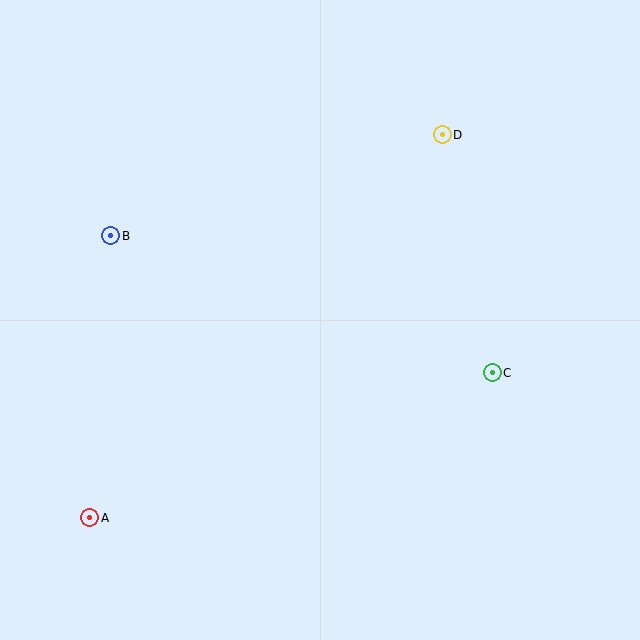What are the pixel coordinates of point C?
Point C is at (492, 373).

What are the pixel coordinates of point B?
Point B is at (111, 236).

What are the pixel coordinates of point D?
Point D is at (442, 135).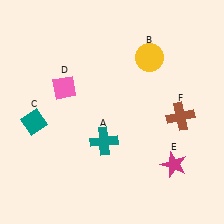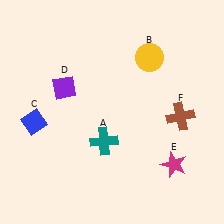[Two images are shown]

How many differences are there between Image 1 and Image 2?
There are 2 differences between the two images.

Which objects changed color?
C changed from teal to blue. D changed from pink to purple.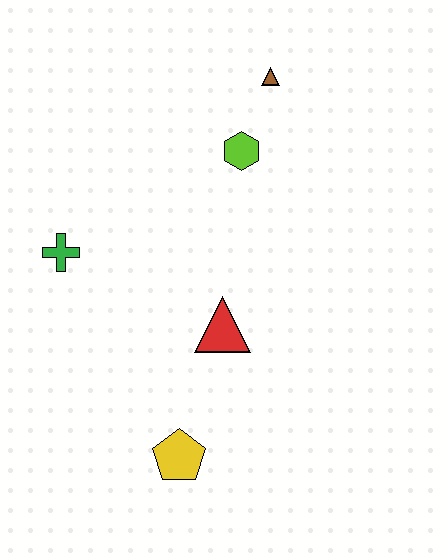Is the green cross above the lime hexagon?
No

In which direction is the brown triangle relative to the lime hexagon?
The brown triangle is above the lime hexagon.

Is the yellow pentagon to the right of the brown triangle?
No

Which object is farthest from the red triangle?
The brown triangle is farthest from the red triangle.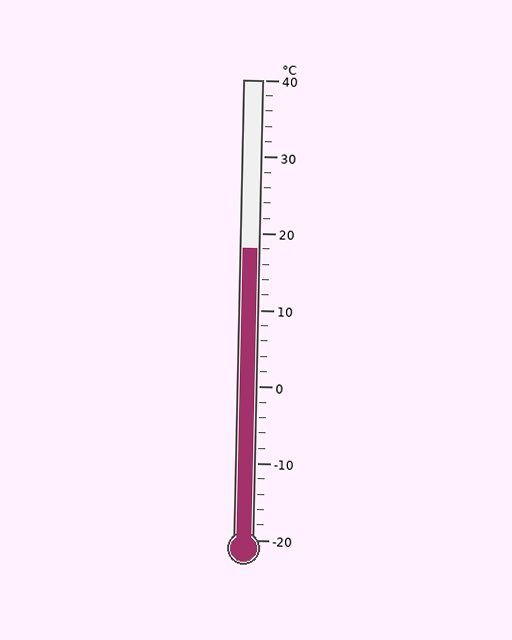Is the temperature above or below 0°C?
The temperature is above 0°C.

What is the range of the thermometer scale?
The thermometer scale ranges from -20°C to 40°C.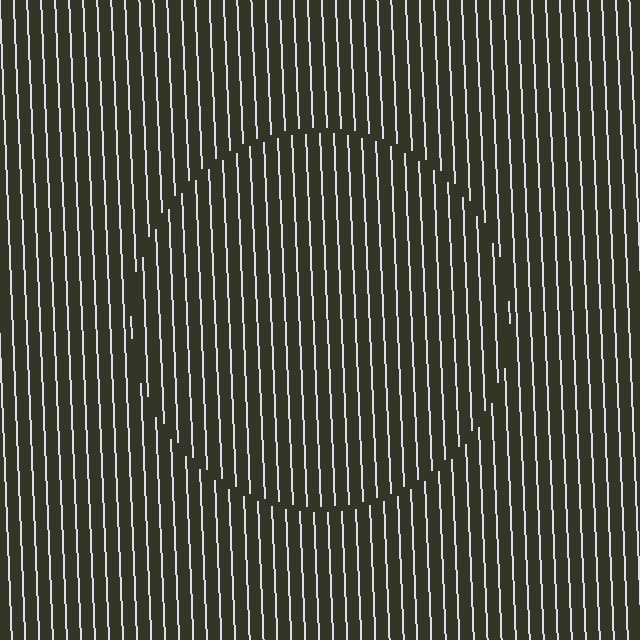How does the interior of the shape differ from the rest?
The interior of the shape contains the same grating, shifted by half a period — the contour is defined by the phase discontinuity where line-ends from the inner and outer gratings abut.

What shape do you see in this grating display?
An illusory circle. The interior of the shape contains the same grating, shifted by half a period — the contour is defined by the phase discontinuity where line-ends from the inner and outer gratings abut.